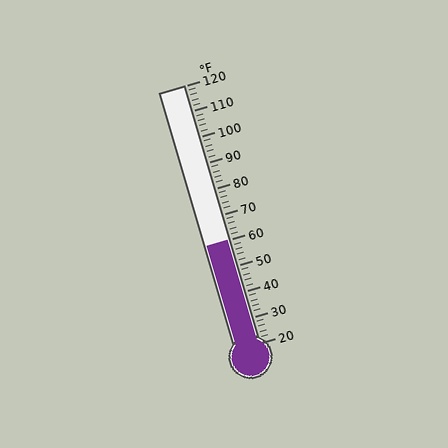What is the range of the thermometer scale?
The thermometer scale ranges from 20°F to 120°F.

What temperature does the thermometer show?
The thermometer shows approximately 60°F.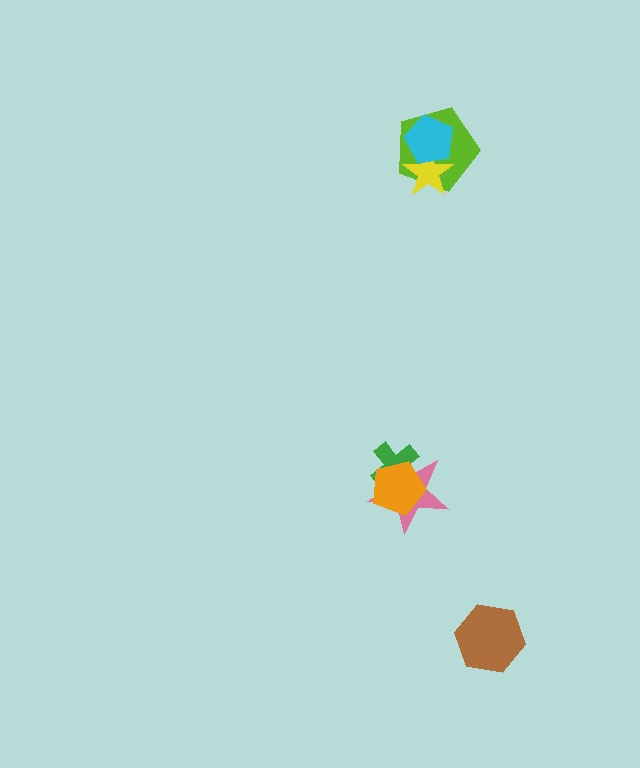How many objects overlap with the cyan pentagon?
2 objects overlap with the cyan pentagon.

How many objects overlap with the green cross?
2 objects overlap with the green cross.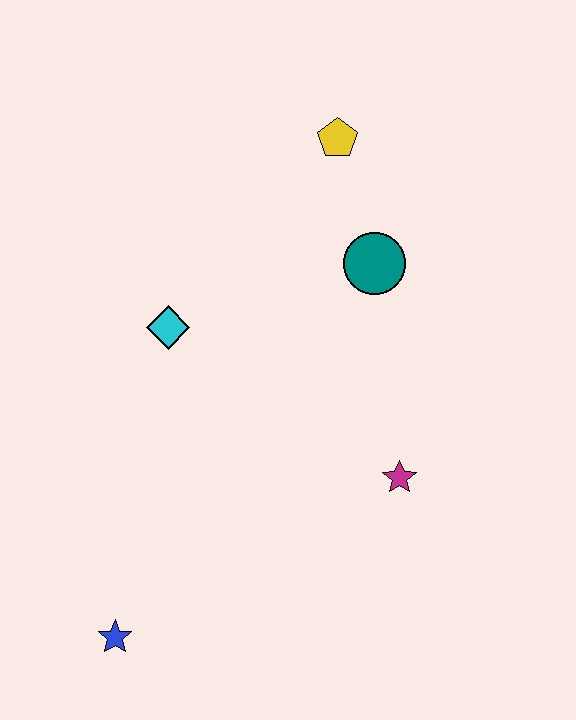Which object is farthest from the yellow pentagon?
The blue star is farthest from the yellow pentagon.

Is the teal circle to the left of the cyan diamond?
No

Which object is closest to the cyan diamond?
The teal circle is closest to the cyan diamond.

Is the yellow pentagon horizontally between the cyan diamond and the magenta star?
Yes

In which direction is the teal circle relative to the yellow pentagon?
The teal circle is below the yellow pentagon.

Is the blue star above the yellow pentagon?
No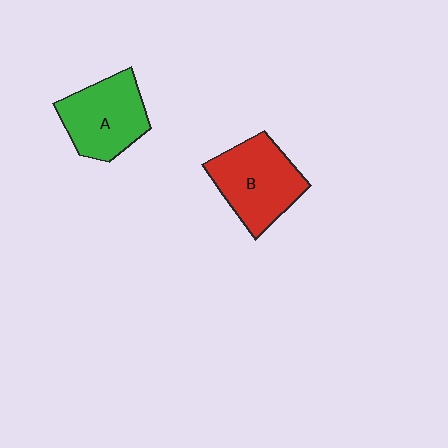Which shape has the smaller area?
Shape A (green).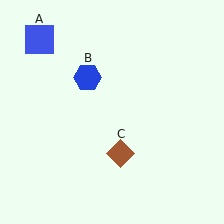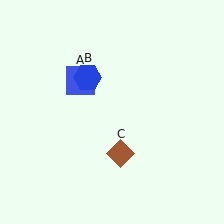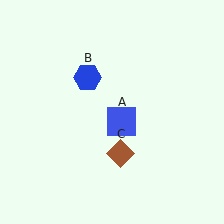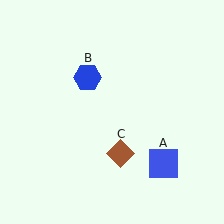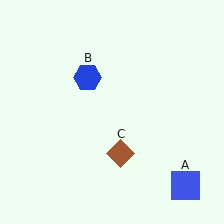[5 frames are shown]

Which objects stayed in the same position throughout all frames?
Blue hexagon (object B) and brown diamond (object C) remained stationary.